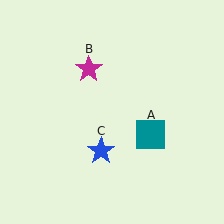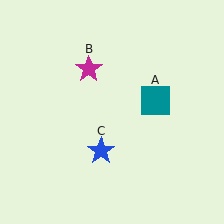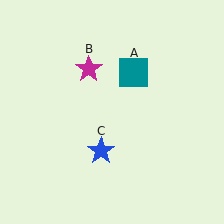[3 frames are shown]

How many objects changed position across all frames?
1 object changed position: teal square (object A).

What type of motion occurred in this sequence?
The teal square (object A) rotated counterclockwise around the center of the scene.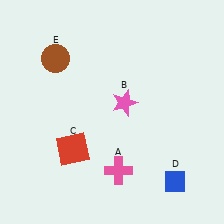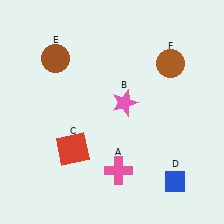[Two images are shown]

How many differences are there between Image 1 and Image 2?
There is 1 difference between the two images.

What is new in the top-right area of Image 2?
A brown circle (F) was added in the top-right area of Image 2.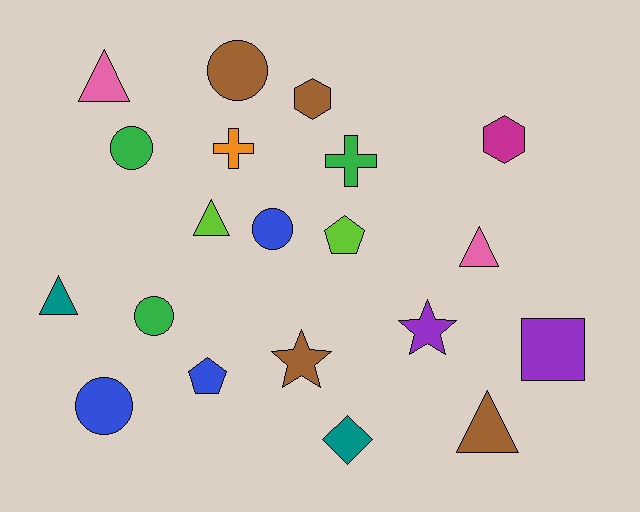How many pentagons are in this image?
There are 2 pentagons.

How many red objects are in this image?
There are no red objects.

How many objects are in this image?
There are 20 objects.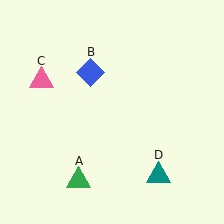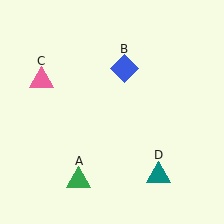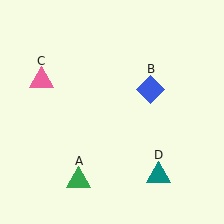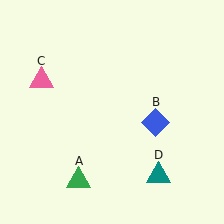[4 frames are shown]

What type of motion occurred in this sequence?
The blue diamond (object B) rotated clockwise around the center of the scene.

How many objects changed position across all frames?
1 object changed position: blue diamond (object B).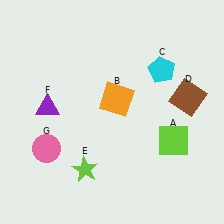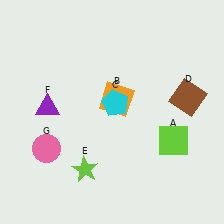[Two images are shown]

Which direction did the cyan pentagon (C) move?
The cyan pentagon (C) moved left.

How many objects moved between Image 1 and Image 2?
1 object moved between the two images.